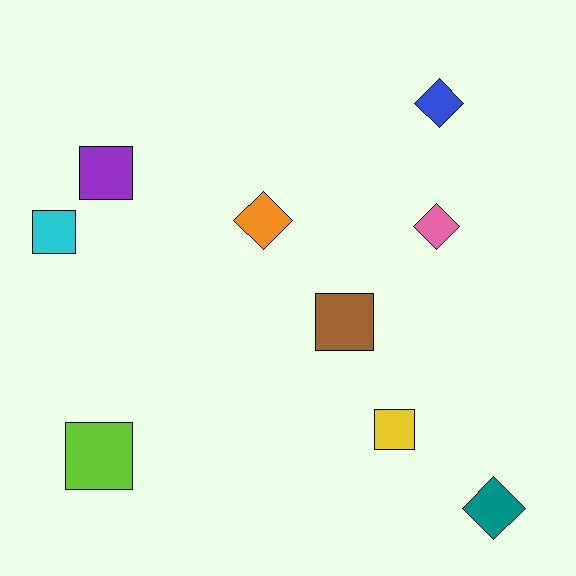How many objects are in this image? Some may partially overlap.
There are 9 objects.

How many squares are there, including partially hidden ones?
There are 5 squares.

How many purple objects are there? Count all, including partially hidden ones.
There is 1 purple object.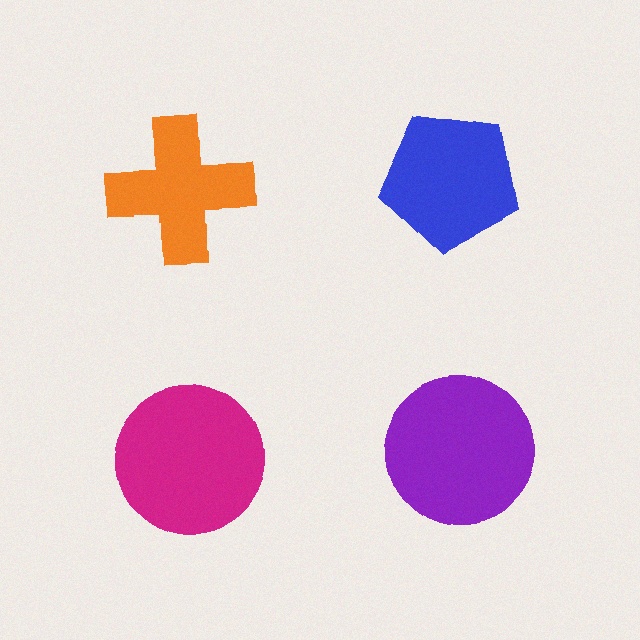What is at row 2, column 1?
A magenta circle.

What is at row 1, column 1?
An orange cross.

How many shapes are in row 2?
2 shapes.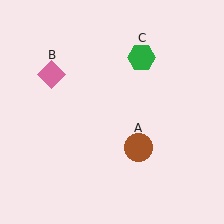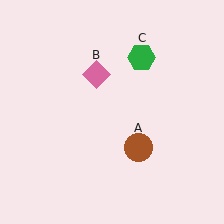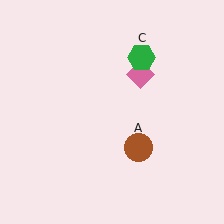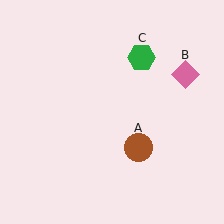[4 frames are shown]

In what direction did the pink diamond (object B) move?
The pink diamond (object B) moved right.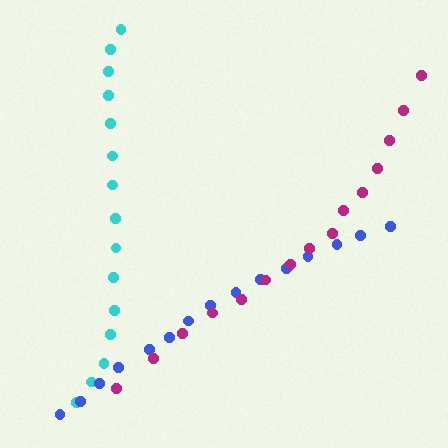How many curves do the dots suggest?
There are 3 distinct paths.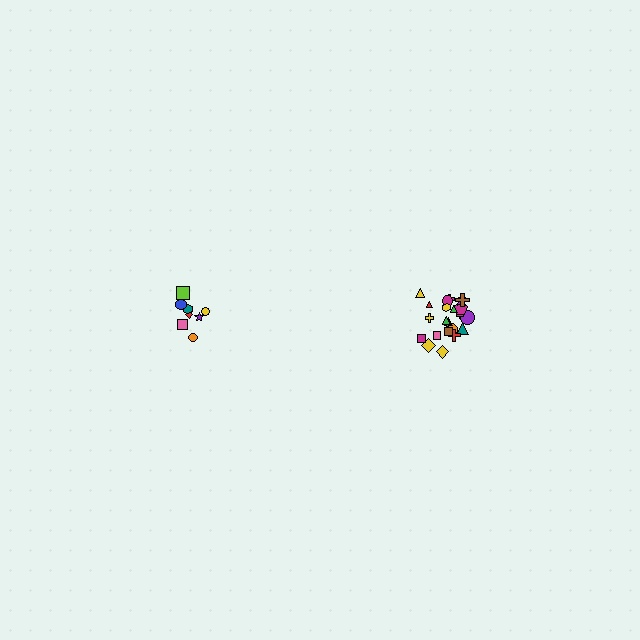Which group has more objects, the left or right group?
The right group.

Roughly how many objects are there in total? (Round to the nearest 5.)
Roughly 35 objects in total.